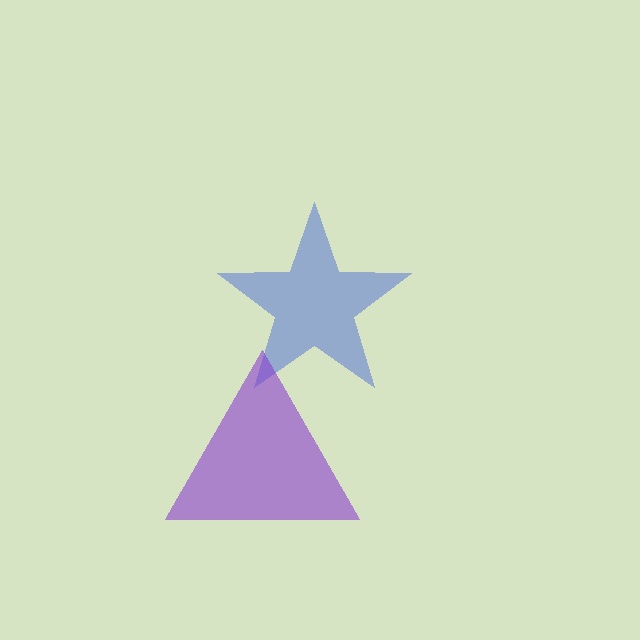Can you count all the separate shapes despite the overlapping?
Yes, there are 2 separate shapes.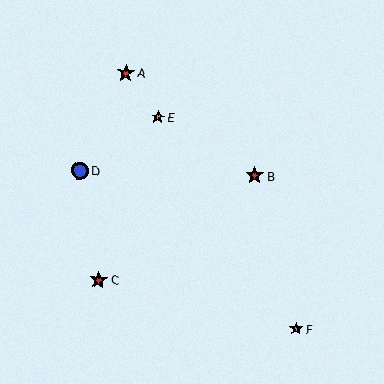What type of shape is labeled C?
Shape C is a red star.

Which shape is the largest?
The red star (labeled B) is the largest.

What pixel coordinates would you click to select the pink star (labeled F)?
Click at (296, 329) to select the pink star F.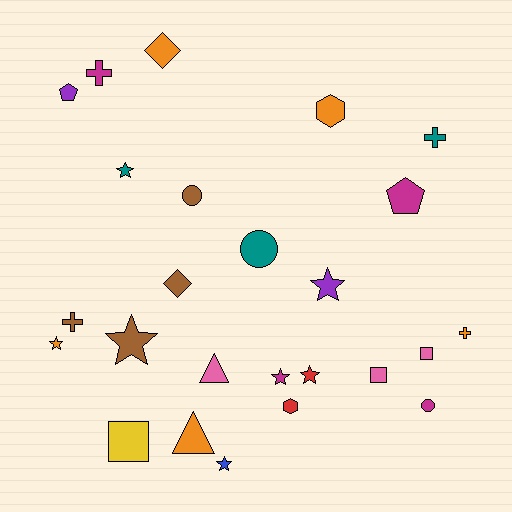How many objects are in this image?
There are 25 objects.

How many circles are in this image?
There are 3 circles.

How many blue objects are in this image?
There is 1 blue object.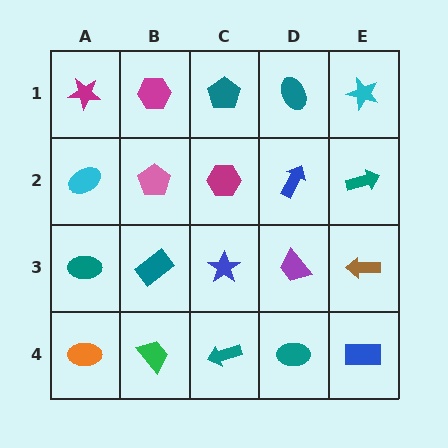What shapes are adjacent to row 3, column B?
A pink pentagon (row 2, column B), a green trapezoid (row 4, column B), a teal ellipse (row 3, column A), a blue star (row 3, column C).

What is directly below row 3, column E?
A blue rectangle.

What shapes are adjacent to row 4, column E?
A brown arrow (row 3, column E), a teal ellipse (row 4, column D).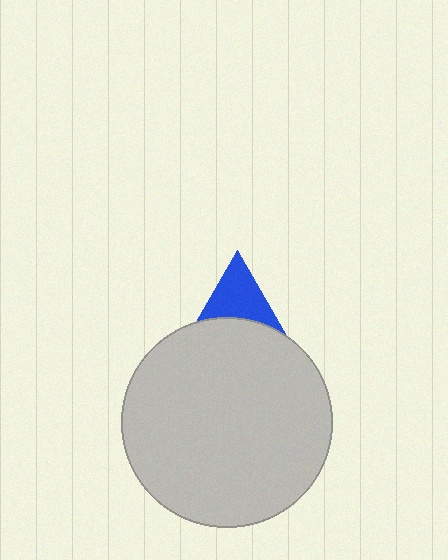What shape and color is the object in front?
The object in front is a light gray circle.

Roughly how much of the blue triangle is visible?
About half of it is visible (roughly 51%).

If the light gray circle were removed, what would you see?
You would see the complete blue triangle.